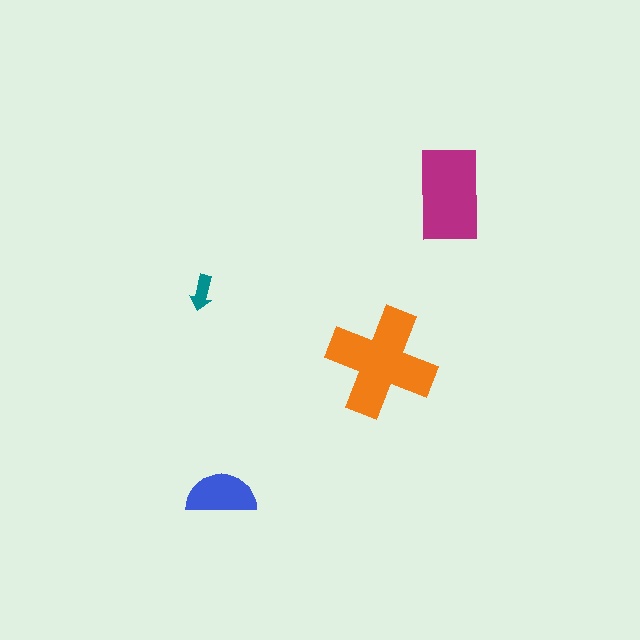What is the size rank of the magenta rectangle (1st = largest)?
2nd.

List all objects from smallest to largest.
The teal arrow, the blue semicircle, the magenta rectangle, the orange cross.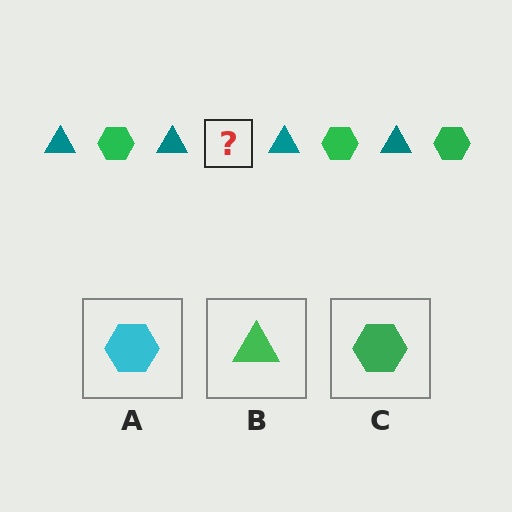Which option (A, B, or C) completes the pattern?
C.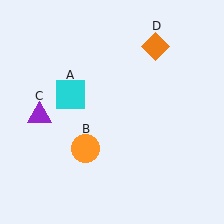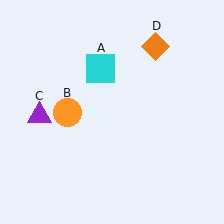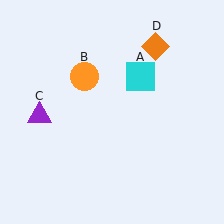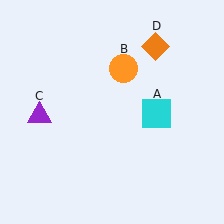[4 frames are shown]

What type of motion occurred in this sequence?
The cyan square (object A), orange circle (object B) rotated clockwise around the center of the scene.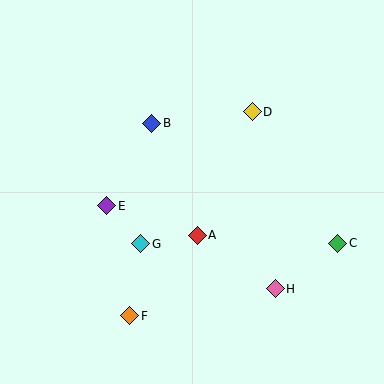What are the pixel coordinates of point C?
Point C is at (338, 243).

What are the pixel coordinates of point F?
Point F is at (130, 316).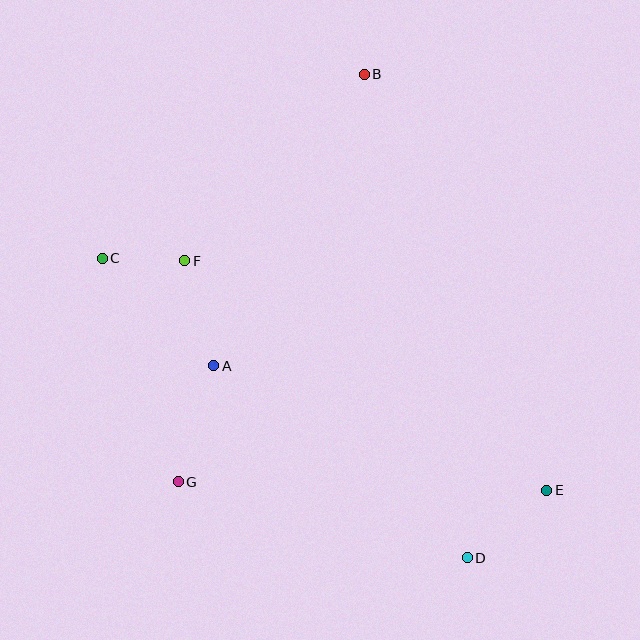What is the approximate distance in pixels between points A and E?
The distance between A and E is approximately 356 pixels.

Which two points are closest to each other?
Points C and F are closest to each other.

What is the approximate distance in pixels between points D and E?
The distance between D and E is approximately 104 pixels.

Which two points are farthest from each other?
Points C and E are farthest from each other.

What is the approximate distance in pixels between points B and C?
The distance between B and C is approximately 320 pixels.